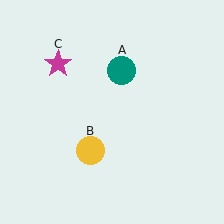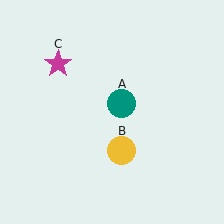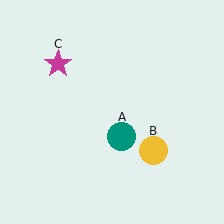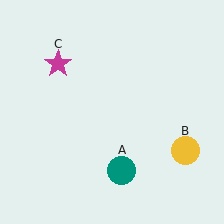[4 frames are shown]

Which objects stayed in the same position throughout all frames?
Magenta star (object C) remained stationary.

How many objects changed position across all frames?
2 objects changed position: teal circle (object A), yellow circle (object B).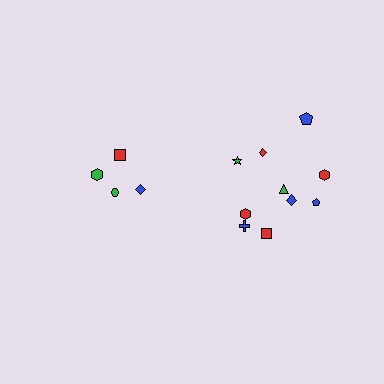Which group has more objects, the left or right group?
The right group.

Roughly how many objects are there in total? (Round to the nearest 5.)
Roughly 15 objects in total.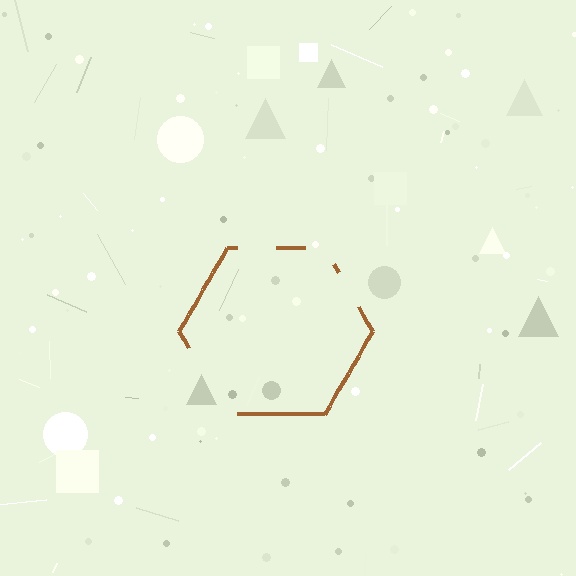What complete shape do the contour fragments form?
The contour fragments form a hexagon.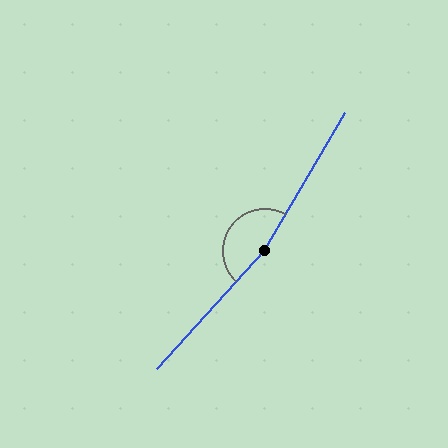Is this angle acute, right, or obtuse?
It is obtuse.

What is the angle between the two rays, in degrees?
Approximately 168 degrees.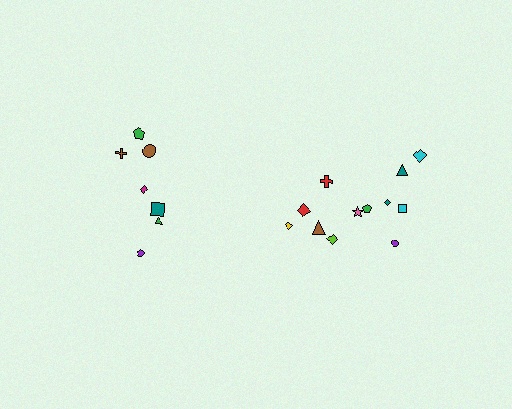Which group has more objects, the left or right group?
The right group.